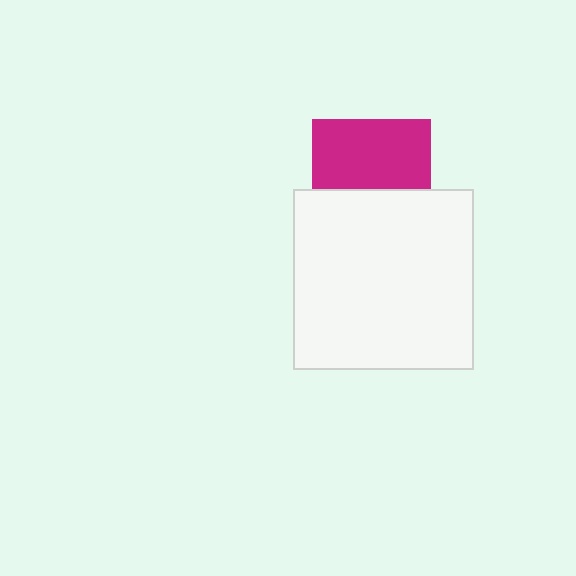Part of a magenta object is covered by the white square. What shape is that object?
It is a square.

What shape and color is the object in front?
The object in front is a white square.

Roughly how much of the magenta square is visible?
About half of it is visible (roughly 59%).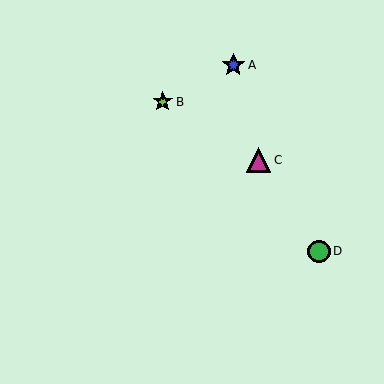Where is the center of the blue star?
The center of the blue star is at (233, 65).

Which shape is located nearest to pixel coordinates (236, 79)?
The blue star (labeled A) at (233, 65) is nearest to that location.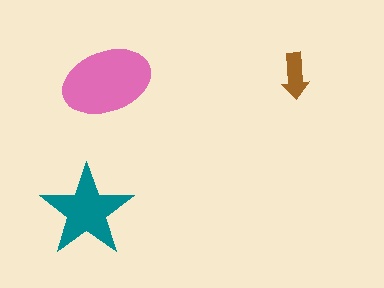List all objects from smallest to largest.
The brown arrow, the teal star, the pink ellipse.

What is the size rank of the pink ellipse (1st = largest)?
1st.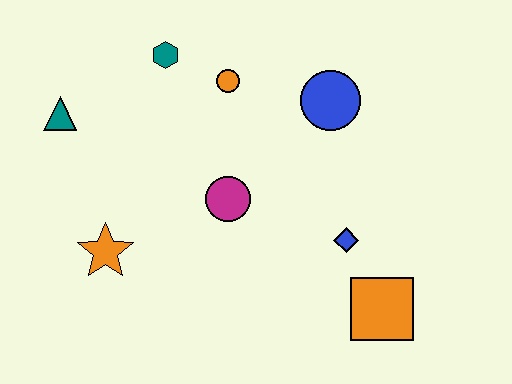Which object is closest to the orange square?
The blue diamond is closest to the orange square.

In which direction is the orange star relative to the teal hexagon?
The orange star is below the teal hexagon.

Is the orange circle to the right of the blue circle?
No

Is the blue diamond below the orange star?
No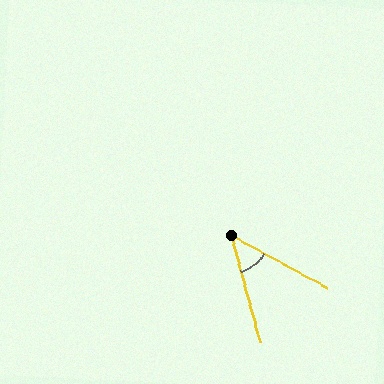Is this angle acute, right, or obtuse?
It is acute.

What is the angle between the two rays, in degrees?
Approximately 46 degrees.